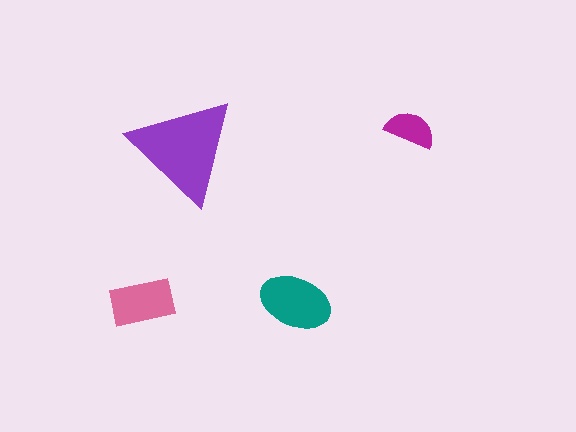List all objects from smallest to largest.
The magenta semicircle, the pink rectangle, the teal ellipse, the purple triangle.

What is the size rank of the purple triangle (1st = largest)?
1st.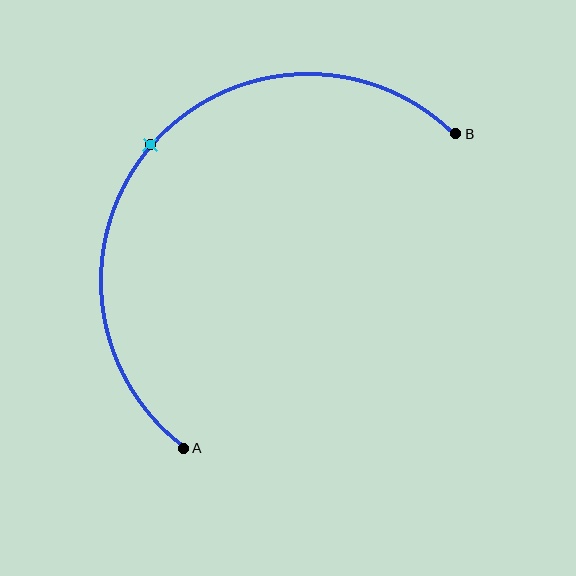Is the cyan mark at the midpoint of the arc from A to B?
Yes. The cyan mark lies on the arc at equal arc-length from both A and B — it is the arc midpoint.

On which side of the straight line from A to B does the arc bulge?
The arc bulges above and to the left of the straight line connecting A and B.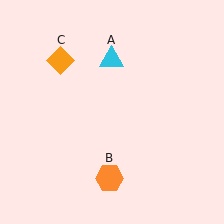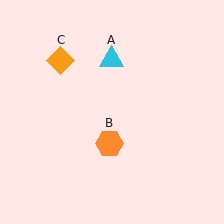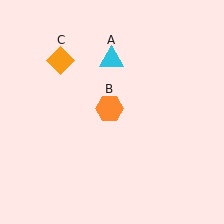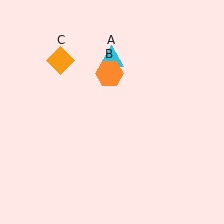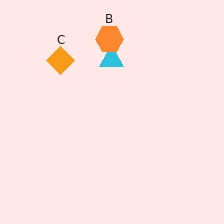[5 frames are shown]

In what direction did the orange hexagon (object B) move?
The orange hexagon (object B) moved up.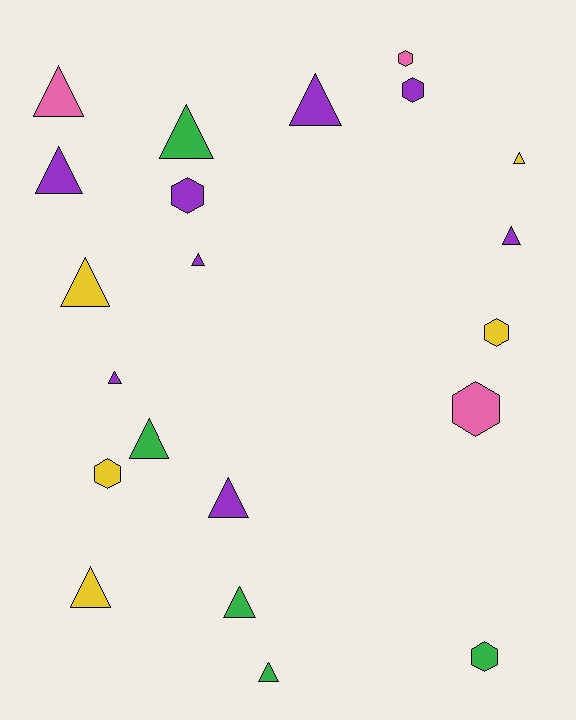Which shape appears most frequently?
Triangle, with 14 objects.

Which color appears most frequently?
Purple, with 8 objects.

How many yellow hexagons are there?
There are 2 yellow hexagons.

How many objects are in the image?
There are 21 objects.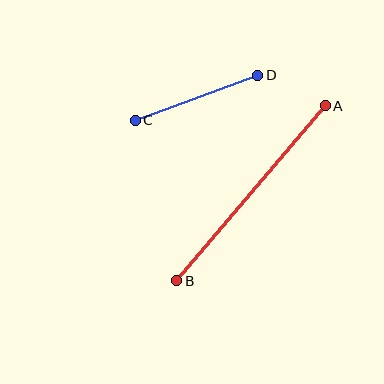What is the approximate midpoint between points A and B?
The midpoint is at approximately (251, 193) pixels.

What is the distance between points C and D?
The distance is approximately 130 pixels.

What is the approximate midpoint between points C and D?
The midpoint is at approximately (196, 98) pixels.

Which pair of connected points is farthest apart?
Points A and B are farthest apart.